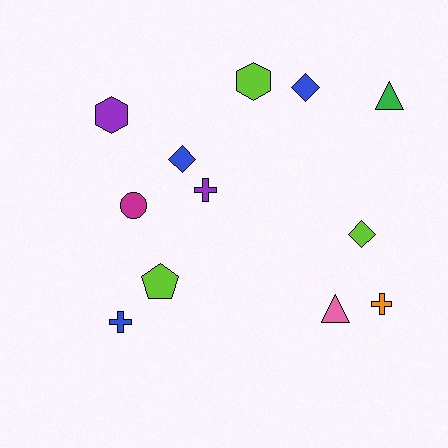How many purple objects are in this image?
There are 2 purple objects.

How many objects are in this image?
There are 12 objects.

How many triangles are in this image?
There are 2 triangles.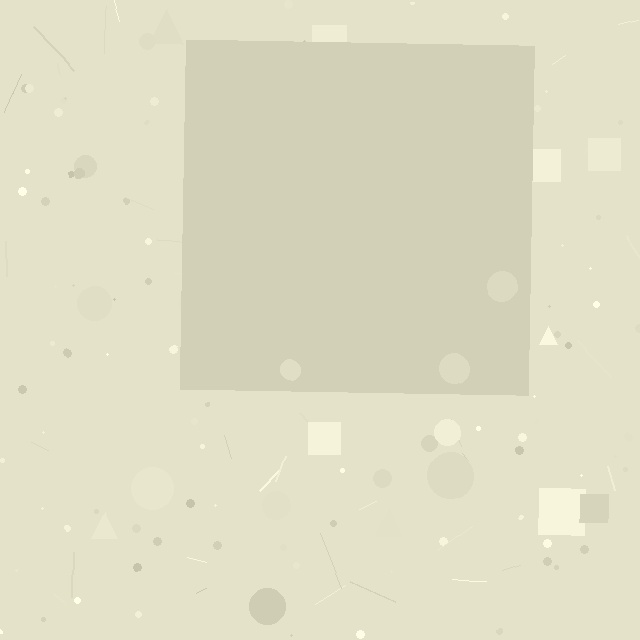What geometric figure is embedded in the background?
A square is embedded in the background.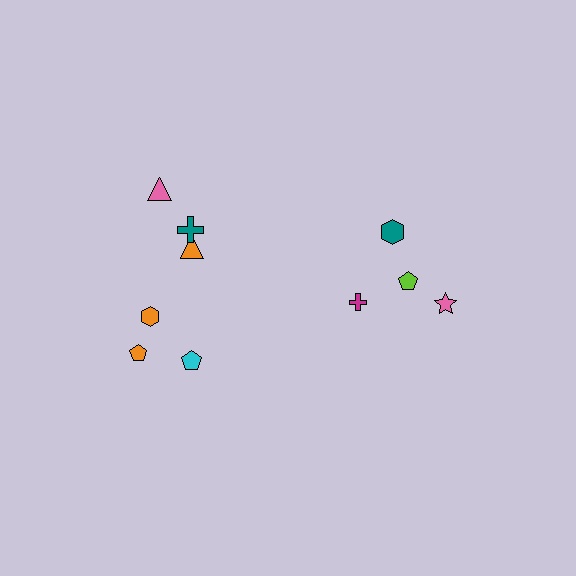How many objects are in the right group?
There are 4 objects.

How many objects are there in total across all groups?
There are 10 objects.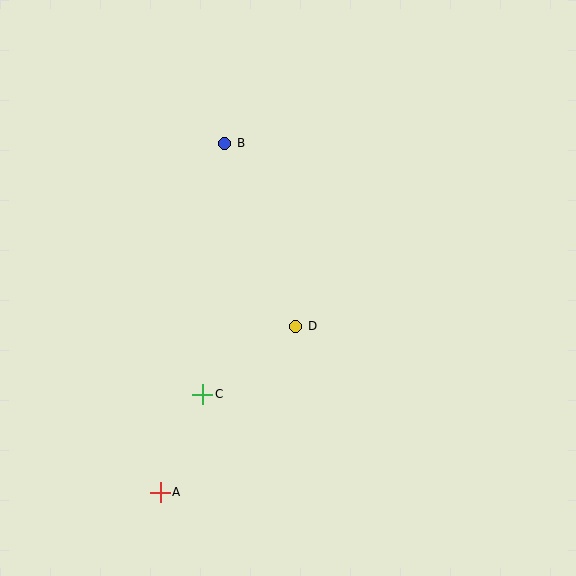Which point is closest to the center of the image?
Point D at (296, 326) is closest to the center.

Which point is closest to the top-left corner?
Point B is closest to the top-left corner.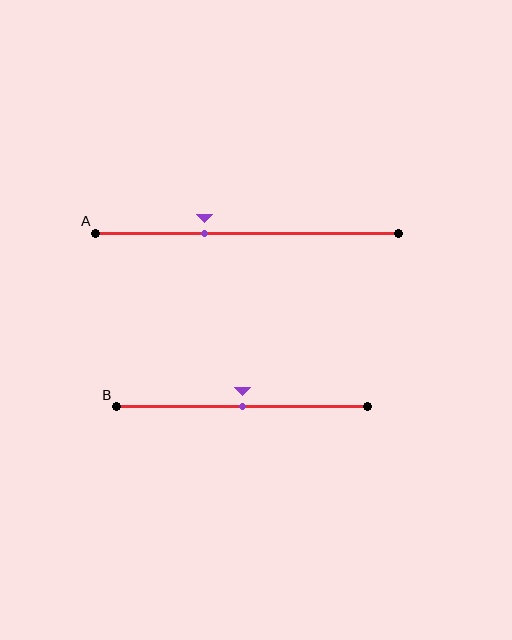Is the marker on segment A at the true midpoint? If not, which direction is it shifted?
No, the marker on segment A is shifted to the left by about 14% of the segment length.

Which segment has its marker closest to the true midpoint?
Segment B has its marker closest to the true midpoint.